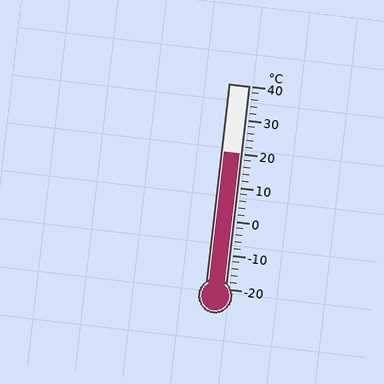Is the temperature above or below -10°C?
The temperature is above -10°C.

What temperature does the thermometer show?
The thermometer shows approximately 20°C.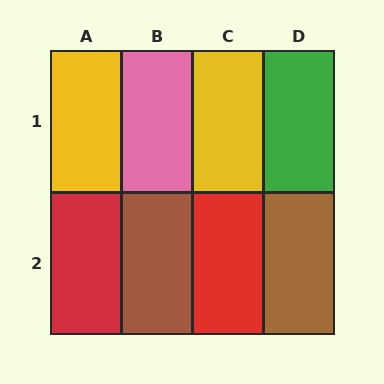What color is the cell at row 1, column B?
Pink.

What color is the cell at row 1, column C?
Yellow.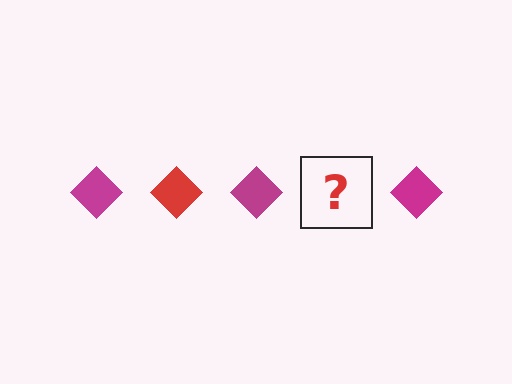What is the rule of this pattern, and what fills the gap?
The rule is that the pattern cycles through magenta, red diamonds. The gap should be filled with a red diamond.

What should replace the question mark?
The question mark should be replaced with a red diamond.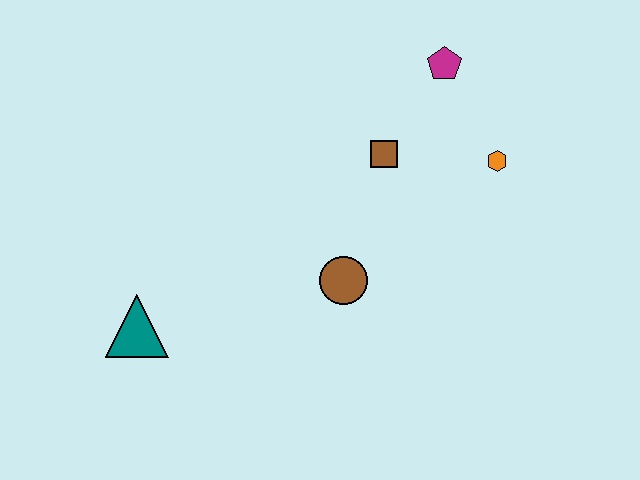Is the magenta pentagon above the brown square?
Yes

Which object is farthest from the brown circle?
The magenta pentagon is farthest from the brown circle.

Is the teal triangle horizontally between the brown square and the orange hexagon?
No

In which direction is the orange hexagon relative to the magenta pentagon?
The orange hexagon is below the magenta pentagon.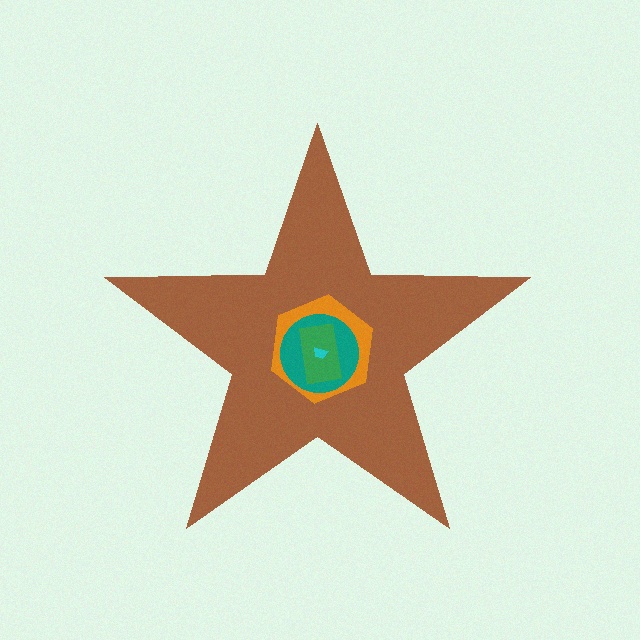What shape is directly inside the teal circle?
The green rectangle.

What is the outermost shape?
The brown star.